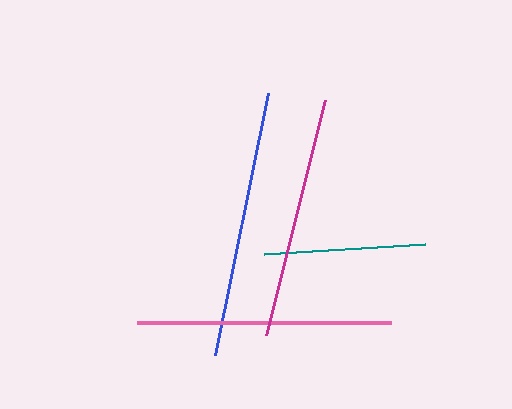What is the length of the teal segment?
The teal segment is approximately 161 pixels long.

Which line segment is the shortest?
The teal line is the shortest at approximately 161 pixels.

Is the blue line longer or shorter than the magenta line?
The blue line is longer than the magenta line.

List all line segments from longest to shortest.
From longest to shortest: blue, pink, magenta, teal.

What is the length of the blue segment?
The blue segment is approximately 268 pixels long.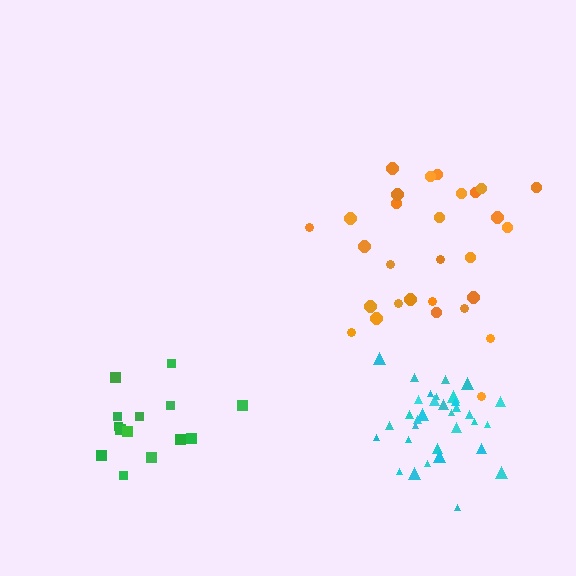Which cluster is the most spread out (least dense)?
Green.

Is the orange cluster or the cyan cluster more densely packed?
Cyan.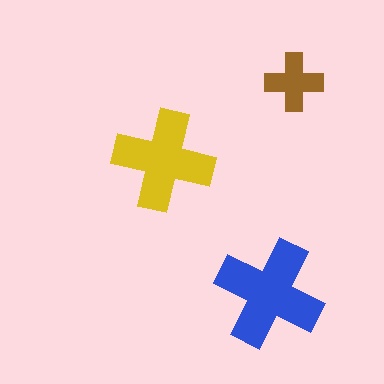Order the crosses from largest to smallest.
the blue one, the yellow one, the brown one.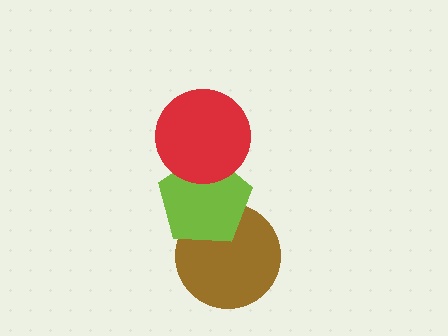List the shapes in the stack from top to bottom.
From top to bottom: the red circle, the lime pentagon, the brown circle.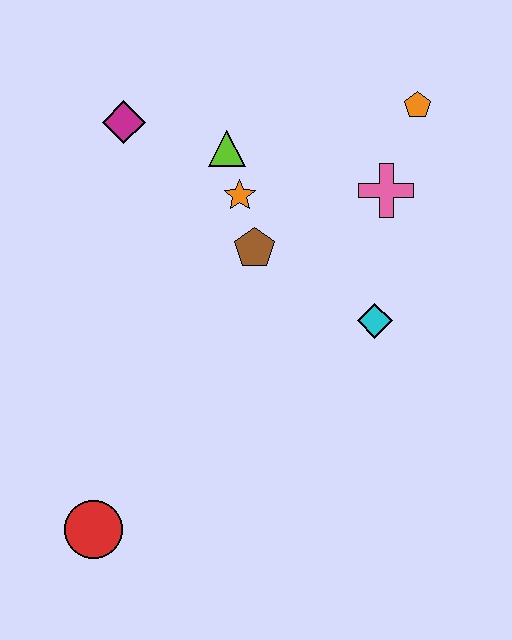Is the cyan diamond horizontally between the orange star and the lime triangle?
No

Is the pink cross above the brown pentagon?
Yes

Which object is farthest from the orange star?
The red circle is farthest from the orange star.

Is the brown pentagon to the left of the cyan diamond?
Yes